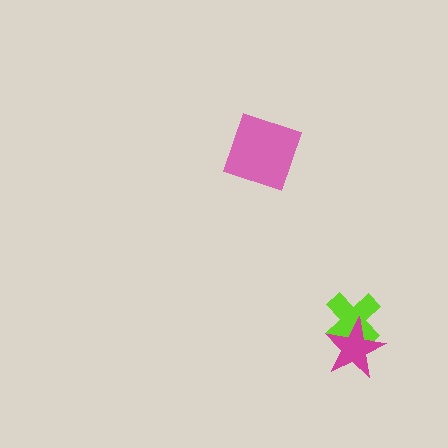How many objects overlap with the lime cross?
1 object overlaps with the lime cross.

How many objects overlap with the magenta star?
1 object overlaps with the magenta star.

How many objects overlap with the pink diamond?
0 objects overlap with the pink diamond.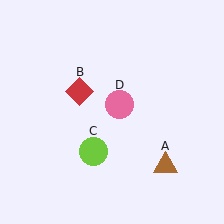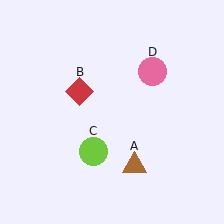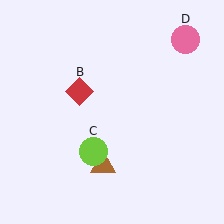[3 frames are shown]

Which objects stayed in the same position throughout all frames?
Red diamond (object B) and lime circle (object C) remained stationary.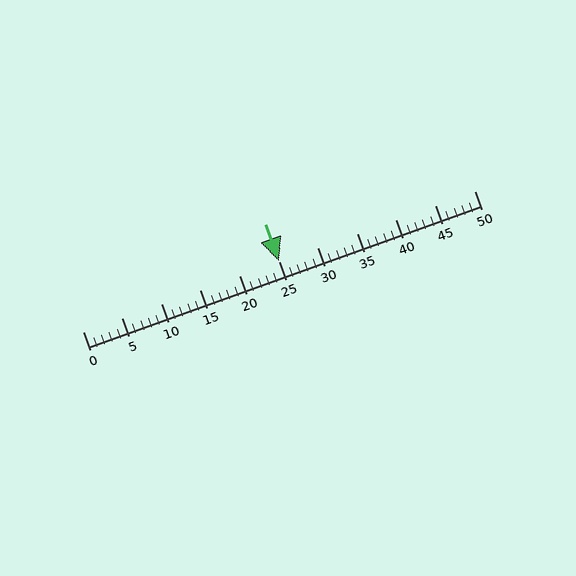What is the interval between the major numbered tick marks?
The major tick marks are spaced 5 units apart.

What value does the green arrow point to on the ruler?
The green arrow points to approximately 25.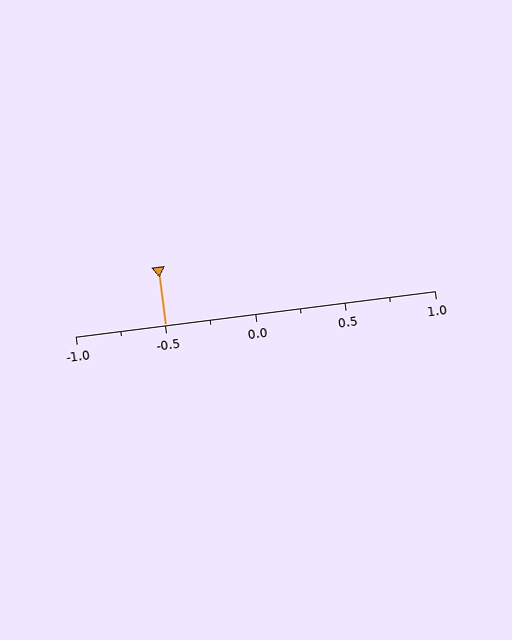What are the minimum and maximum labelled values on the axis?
The axis runs from -1.0 to 1.0.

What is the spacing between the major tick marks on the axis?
The major ticks are spaced 0.5 apart.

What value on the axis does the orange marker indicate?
The marker indicates approximately -0.5.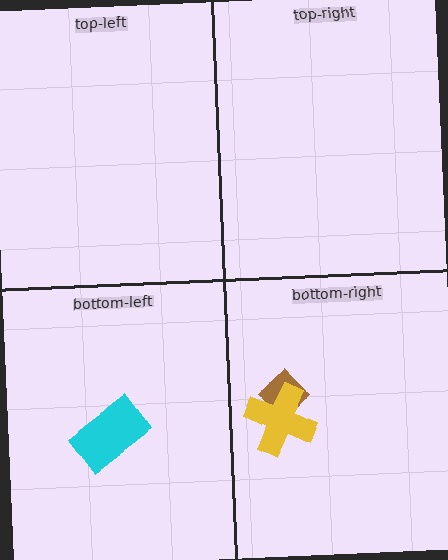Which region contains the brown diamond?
The bottom-right region.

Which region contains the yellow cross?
The bottom-right region.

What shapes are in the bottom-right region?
The brown diamond, the yellow cross.